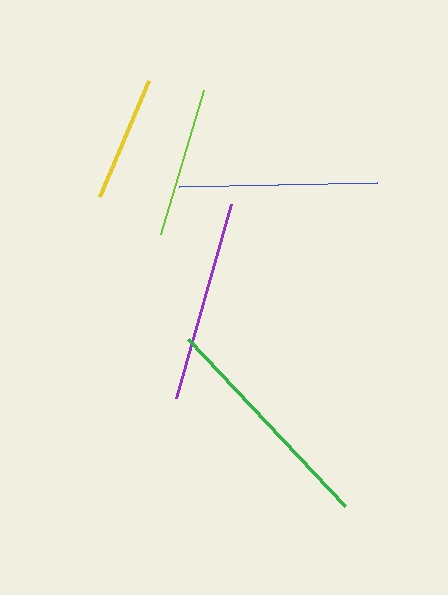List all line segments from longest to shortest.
From longest to shortest: green, purple, blue, lime, yellow.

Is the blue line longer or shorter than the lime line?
The blue line is longer than the lime line.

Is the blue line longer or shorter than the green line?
The green line is longer than the blue line.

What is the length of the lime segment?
The lime segment is approximately 150 pixels long.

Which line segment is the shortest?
The yellow line is the shortest at approximately 126 pixels.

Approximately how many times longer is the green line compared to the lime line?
The green line is approximately 1.5 times the length of the lime line.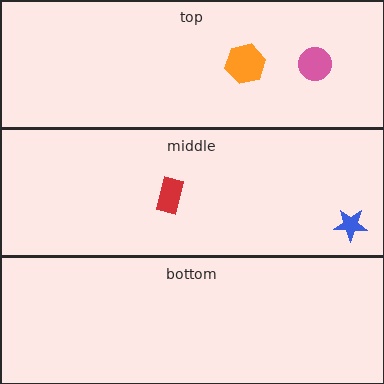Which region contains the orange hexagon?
The top region.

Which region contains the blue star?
The middle region.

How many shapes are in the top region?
2.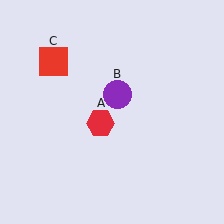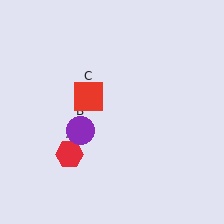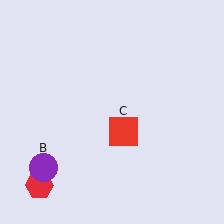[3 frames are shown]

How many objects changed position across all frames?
3 objects changed position: red hexagon (object A), purple circle (object B), red square (object C).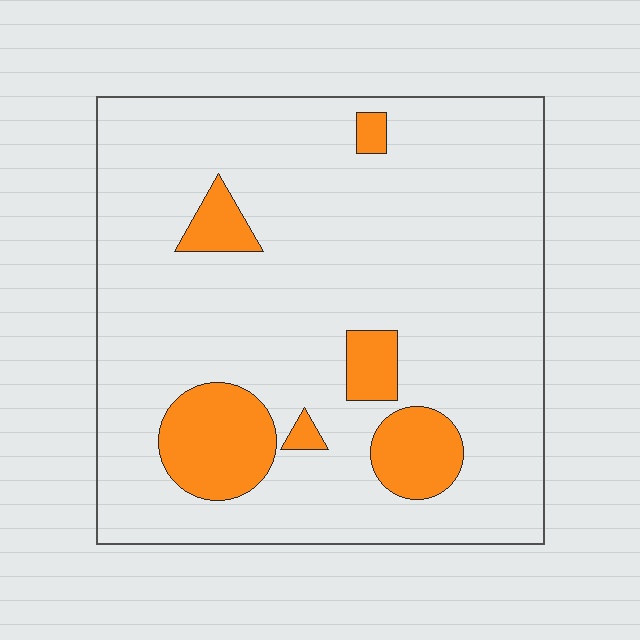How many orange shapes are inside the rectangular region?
6.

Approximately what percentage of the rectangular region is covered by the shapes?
Approximately 15%.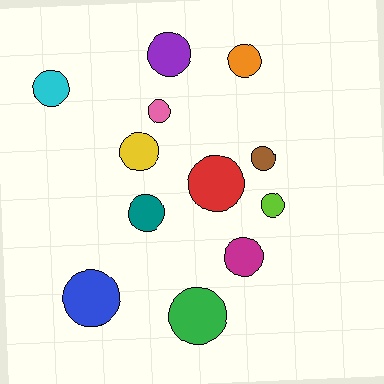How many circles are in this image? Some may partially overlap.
There are 12 circles.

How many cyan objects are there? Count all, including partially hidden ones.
There is 1 cyan object.